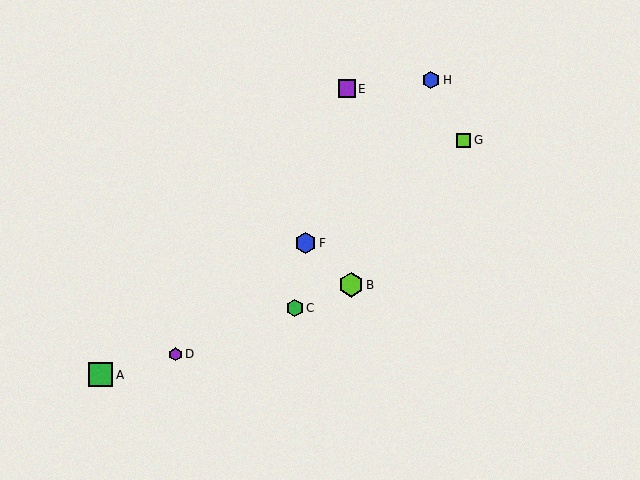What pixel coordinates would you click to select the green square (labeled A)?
Click at (101, 375) to select the green square A.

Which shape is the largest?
The lime hexagon (labeled B) is the largest.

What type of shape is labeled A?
Shape A is a green square.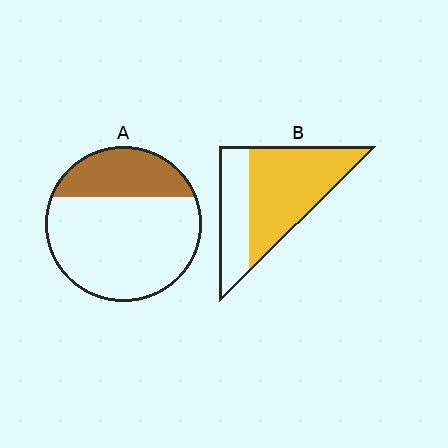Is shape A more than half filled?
No.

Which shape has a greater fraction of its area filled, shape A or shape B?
Shape B.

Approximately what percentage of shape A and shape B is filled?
A is approximately 30% and B is approximately 65%.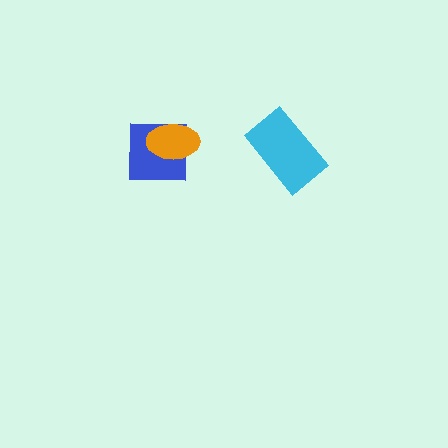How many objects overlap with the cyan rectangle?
0 objects overlap with the cyan rectangle.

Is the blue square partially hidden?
Yes, it is partially covered by another shape.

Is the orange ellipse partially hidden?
No, no other shape covers it.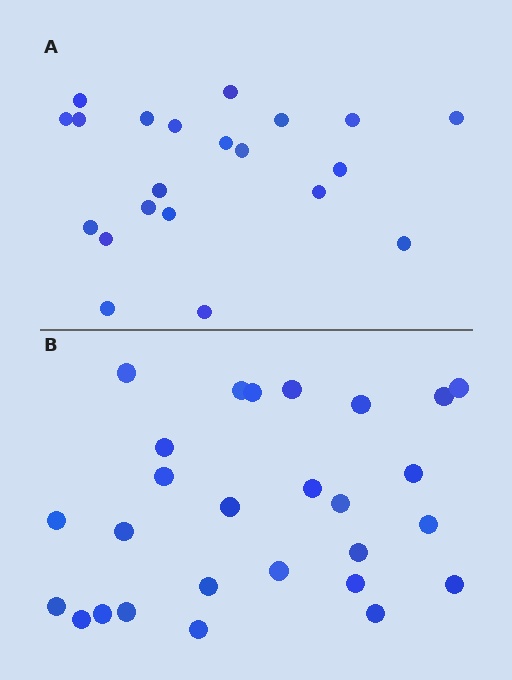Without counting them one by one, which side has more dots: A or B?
Region B (the bottom region) has more dots.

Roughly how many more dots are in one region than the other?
Region B has about 6 more dots than region A.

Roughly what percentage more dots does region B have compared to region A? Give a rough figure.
About 30% more.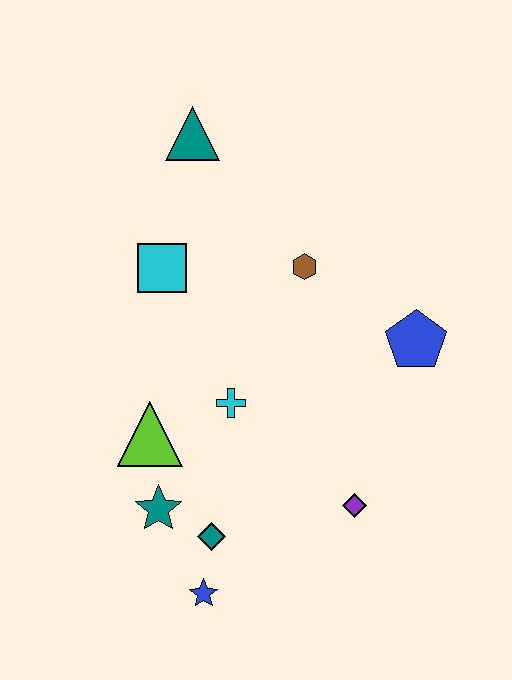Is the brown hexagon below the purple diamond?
No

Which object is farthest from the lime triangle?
The teal triangle is farthest from the lime triangle.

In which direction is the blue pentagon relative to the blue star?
The blue pentagon is above the blue star.